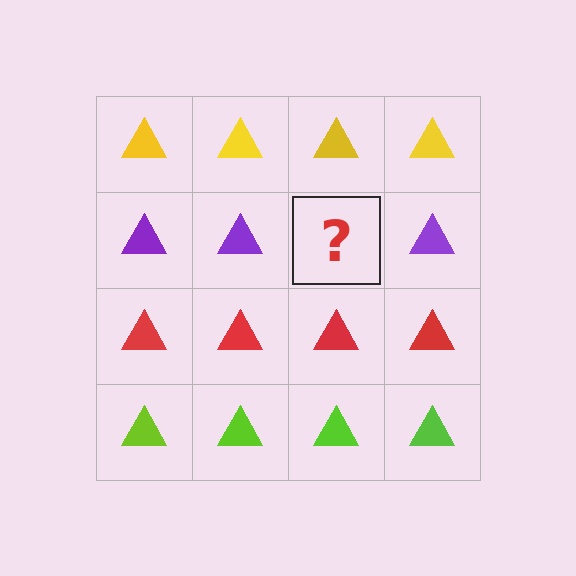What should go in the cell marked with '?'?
The missing cell should contain a purple triangle.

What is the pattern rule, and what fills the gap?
The rule is that each row has a consistent color. The gap should be filled with a purple triangle.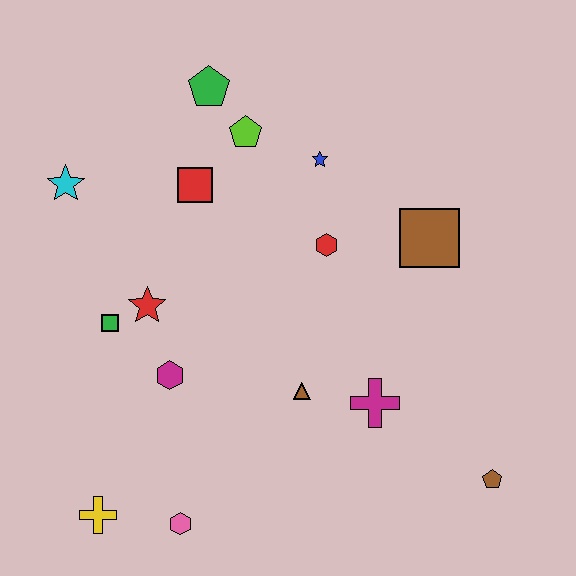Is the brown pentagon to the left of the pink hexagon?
No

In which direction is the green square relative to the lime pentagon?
The green square is below the lime pentagon.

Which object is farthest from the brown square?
The yellow cross is farthest from the brown square.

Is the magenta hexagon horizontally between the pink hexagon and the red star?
Yes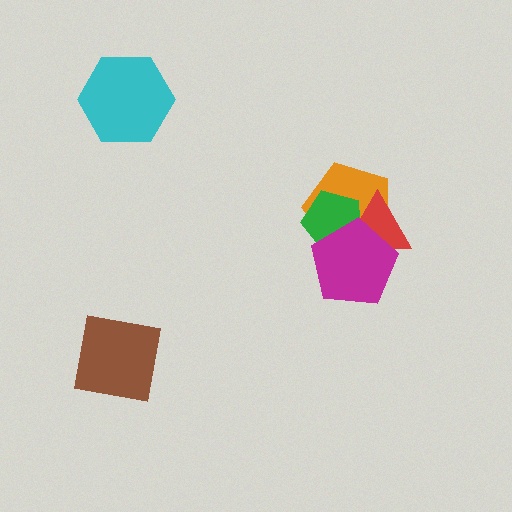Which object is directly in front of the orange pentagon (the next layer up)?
The green pentagon is directly in front of the orange pentagon.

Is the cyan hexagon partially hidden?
No, no other shape covers it.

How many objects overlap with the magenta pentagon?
3 objects overlap with the magenta pentagon.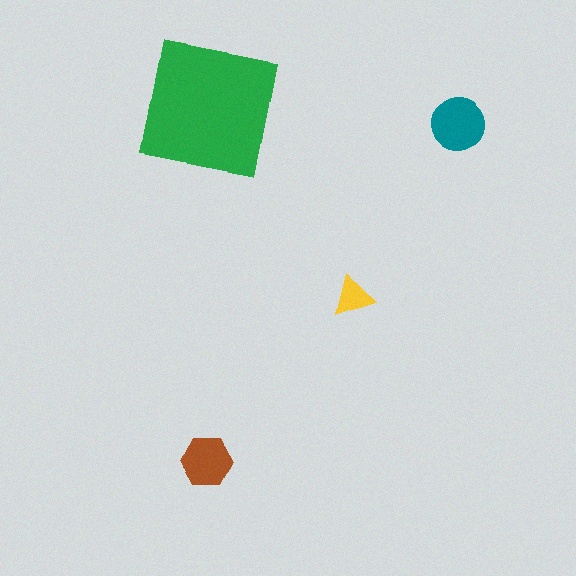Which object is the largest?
The green square.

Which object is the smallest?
The yellow triangle.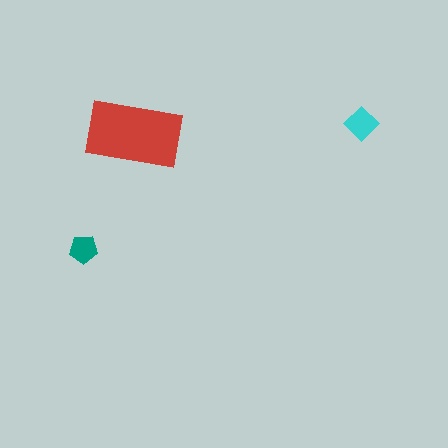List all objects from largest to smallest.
The red rectangle, the cyan diamond, the teal pentagon.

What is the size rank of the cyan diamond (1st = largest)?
2nd.